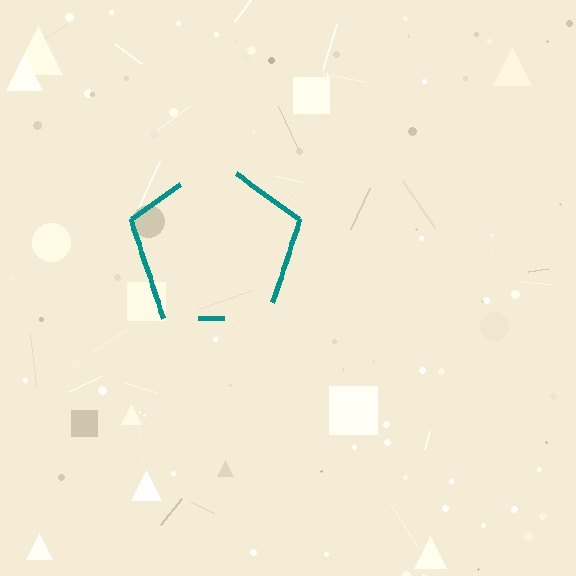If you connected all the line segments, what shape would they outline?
They would outline a pentagon.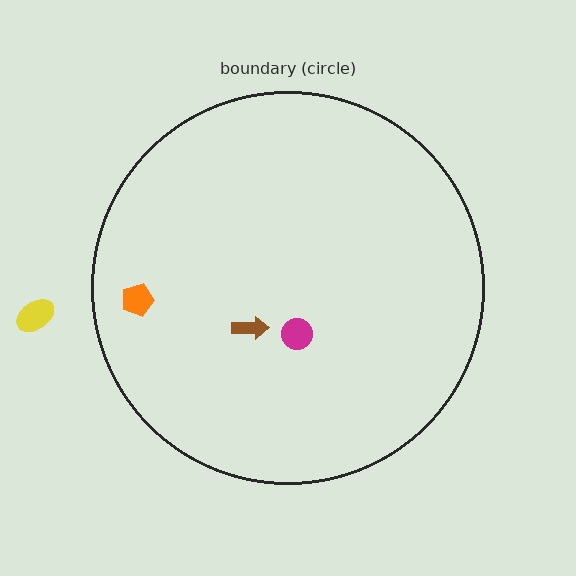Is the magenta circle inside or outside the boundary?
Inside.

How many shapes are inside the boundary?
3 inside, 1 outside.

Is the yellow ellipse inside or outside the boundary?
Outside.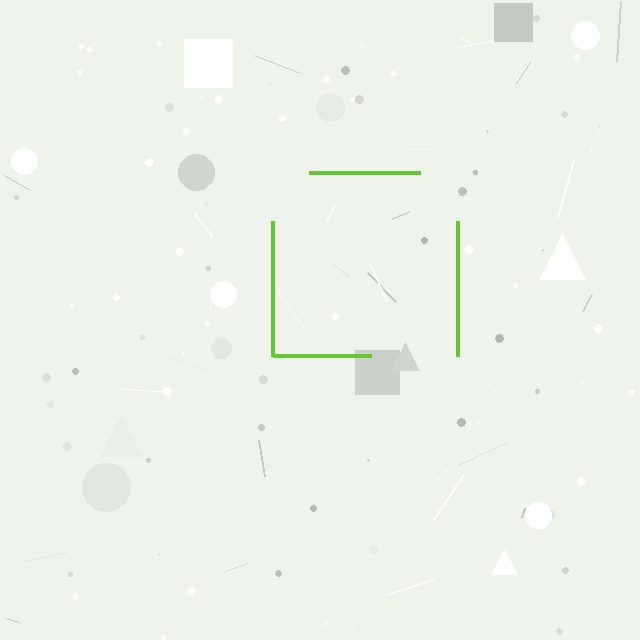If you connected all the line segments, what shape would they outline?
They would outline a square.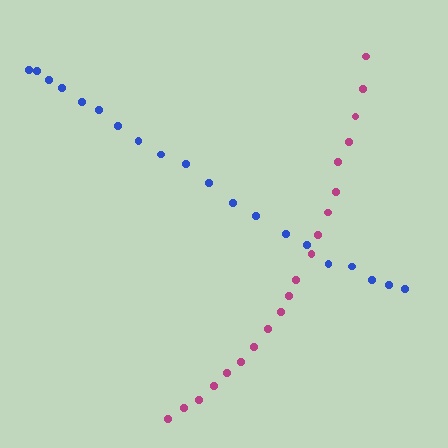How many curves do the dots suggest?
There are 2 distinct paths.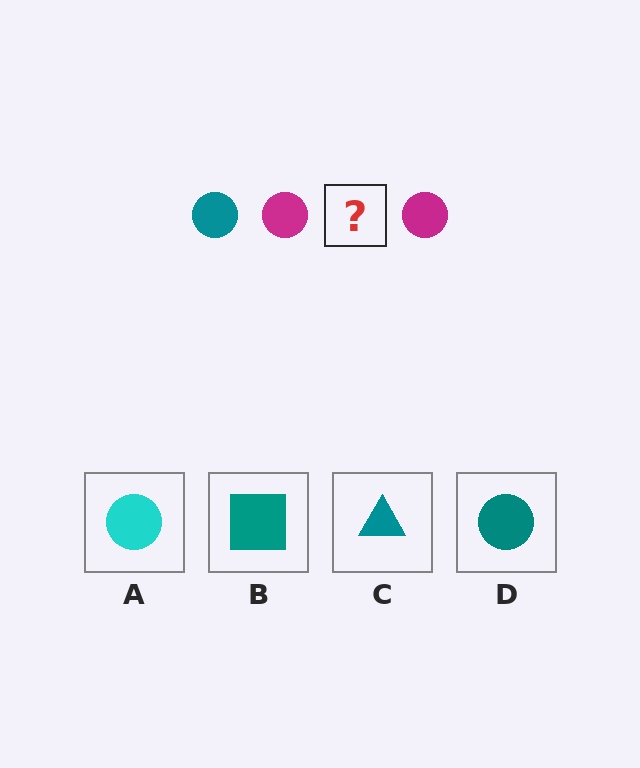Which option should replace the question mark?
Option D.